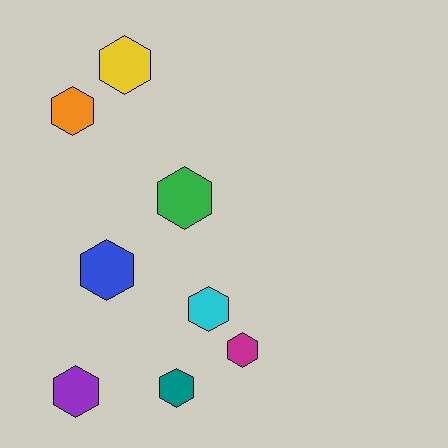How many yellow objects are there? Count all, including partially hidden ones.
There is 1 yellow object.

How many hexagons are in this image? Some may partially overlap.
There are 8 hexagons.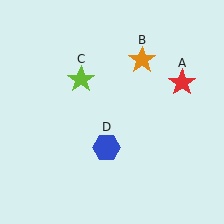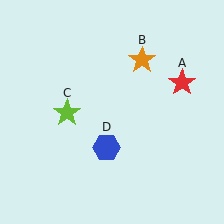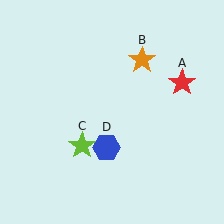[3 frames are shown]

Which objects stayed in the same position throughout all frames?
Red star (object A) and orange star (object B) and blue hexagon (object D) remained stationary.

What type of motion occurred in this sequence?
The lime star (object C) rotated counterclockwise around the center of the scene.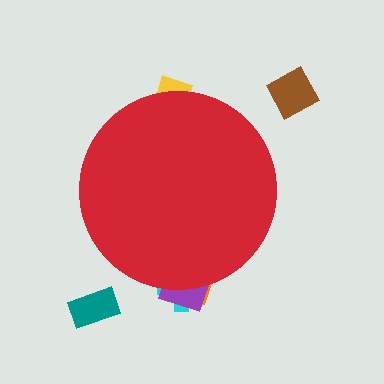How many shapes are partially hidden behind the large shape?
4 shapes are partially hidden.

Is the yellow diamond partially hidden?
Yes, the yellow diamond is partially hidden behind the red circle.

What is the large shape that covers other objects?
A red circle.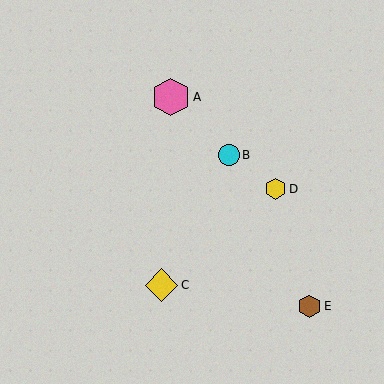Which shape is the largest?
The pink hexagon (labeled A) is the largest.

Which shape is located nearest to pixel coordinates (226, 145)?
The cyan circle (labeled B) at (229, 155) is nearest to that location.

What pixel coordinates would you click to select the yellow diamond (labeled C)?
Click at (162, 285) to select the yellow diamond C.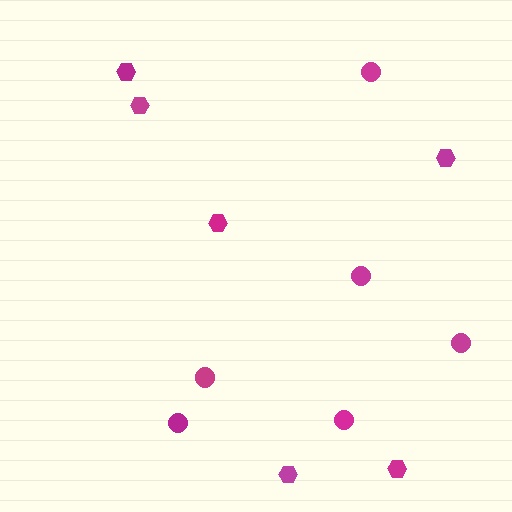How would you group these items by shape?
There are 2 groups: one group of hexagons (6) and one group of circles (6).